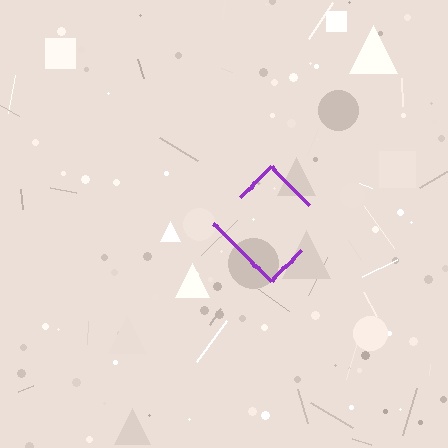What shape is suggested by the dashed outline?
The dashed outline suggests a diamond.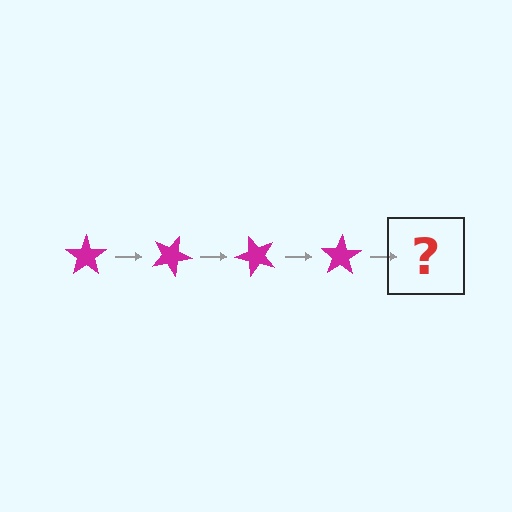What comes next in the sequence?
The next element should be a magenta star rotated 100 degrees.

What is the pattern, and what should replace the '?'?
The pattern is that the star rotates 25 degrees each step. The '?' should be a magenta star rotated 100 degrees.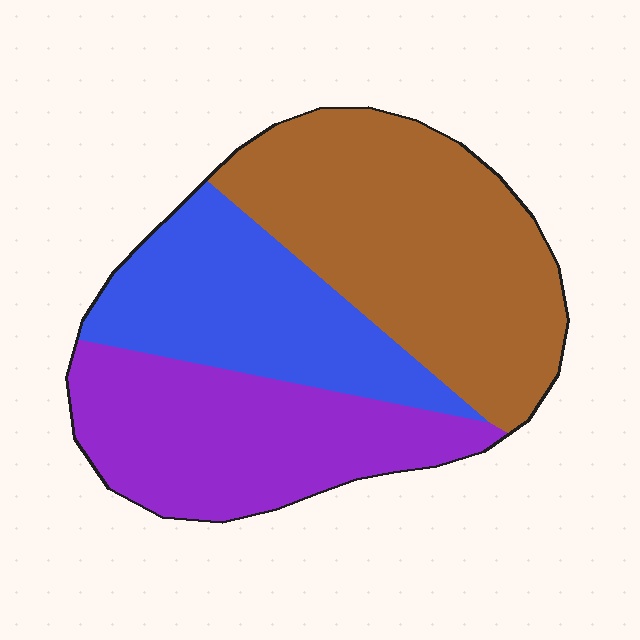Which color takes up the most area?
Brown, at roughly 40%.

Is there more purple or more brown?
Brown.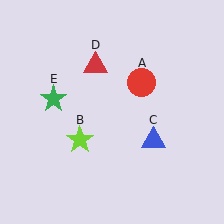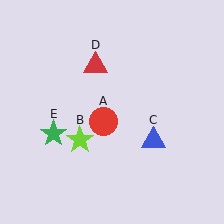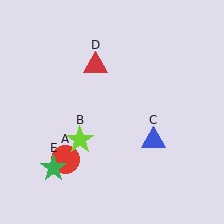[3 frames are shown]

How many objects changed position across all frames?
2 objects changed position: red circle (object A), green star (object E).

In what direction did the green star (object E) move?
The green star (object E) moved down.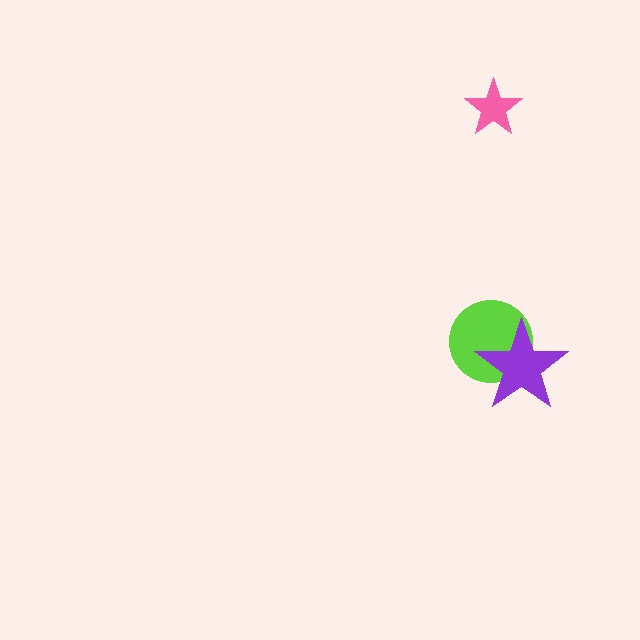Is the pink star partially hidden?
No, no other shape covers it.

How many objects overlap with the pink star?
0 objects overlap with the pink star.